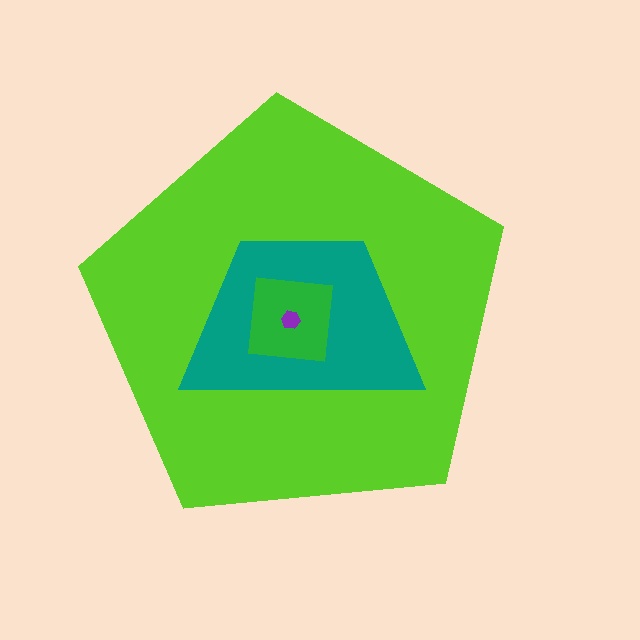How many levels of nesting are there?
4.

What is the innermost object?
The purple hexagon.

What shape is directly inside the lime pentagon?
The teal trapezoid.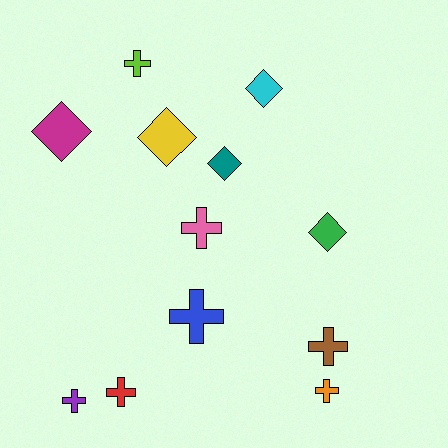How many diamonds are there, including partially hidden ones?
There are 5 diamonds.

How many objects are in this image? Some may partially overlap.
There are 12 objects.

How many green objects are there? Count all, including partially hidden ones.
There is 1 green object.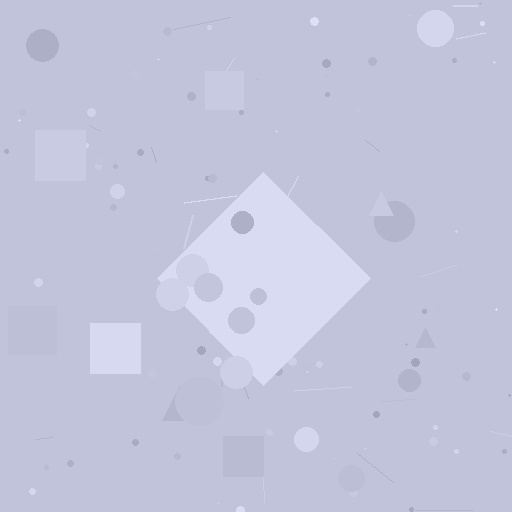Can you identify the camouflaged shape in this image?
The camouflaged shape is a diamond.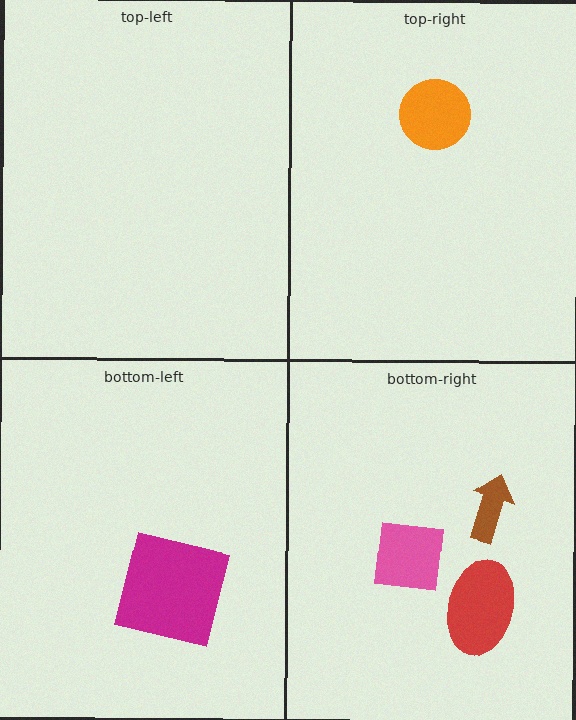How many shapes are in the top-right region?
1.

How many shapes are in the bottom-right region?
3.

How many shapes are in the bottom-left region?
1.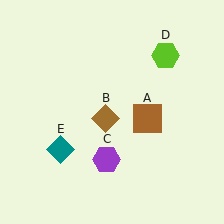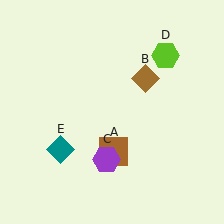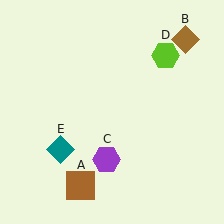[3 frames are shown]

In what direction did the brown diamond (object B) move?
The brown diamond (object B) moved up and to the right.